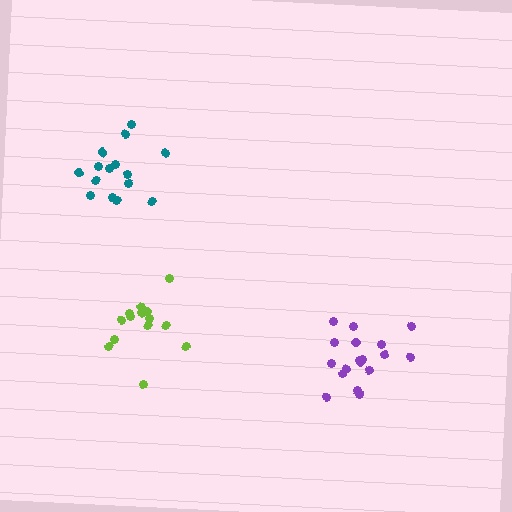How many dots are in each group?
Group 1: 14 dots, Group 2: 18 dots, Group 3: 15 dots (47 total).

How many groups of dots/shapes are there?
There are 3 groups.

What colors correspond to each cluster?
The clusters are colored: lime, purple, teal.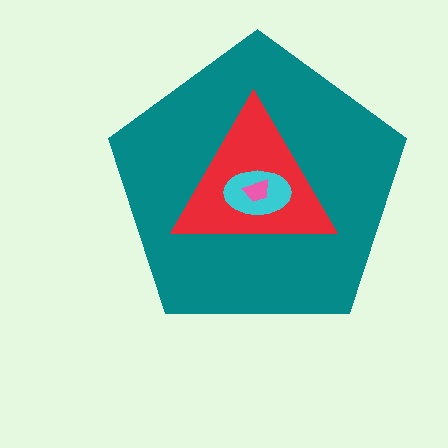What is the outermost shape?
The teal pentagon.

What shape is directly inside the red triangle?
The cyan ellipse.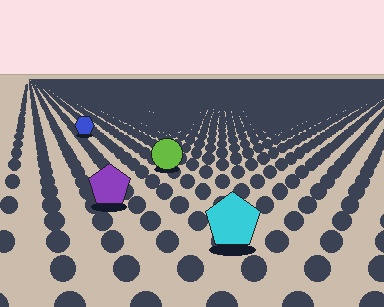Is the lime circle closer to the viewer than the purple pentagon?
No. The purple pentagon is closer — you can tell from the texture gradient: the ground texture is coarser near it.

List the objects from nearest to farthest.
From nearest to farthest: the cyan pentagon, the purple pentagon, the lime circle, the blue hexagon.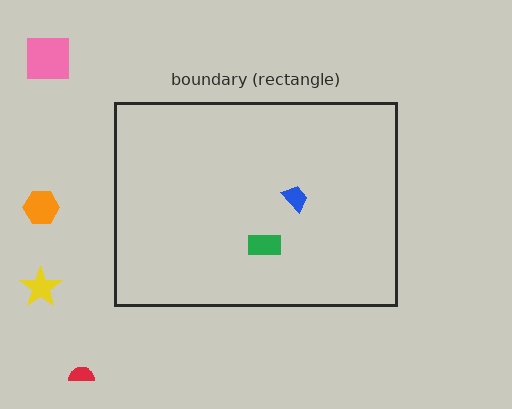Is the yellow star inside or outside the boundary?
Outside.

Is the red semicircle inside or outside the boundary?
Outside.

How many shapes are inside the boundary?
2 inside, 4 outside.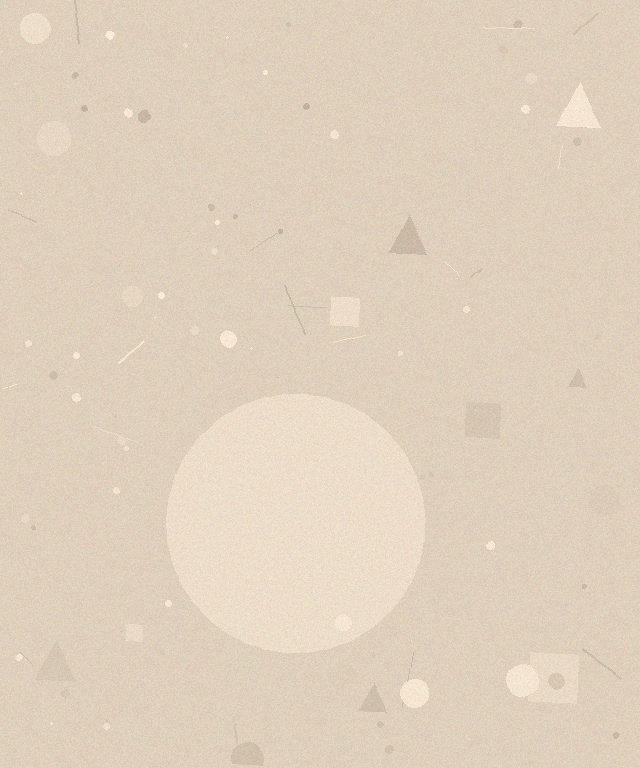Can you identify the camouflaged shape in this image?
The camouflaged shape is a circle.